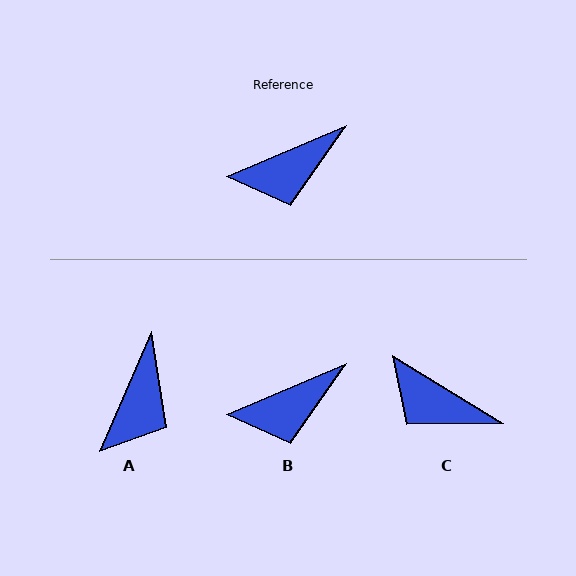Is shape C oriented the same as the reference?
No, it is off by about 54 degrees.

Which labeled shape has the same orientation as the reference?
B.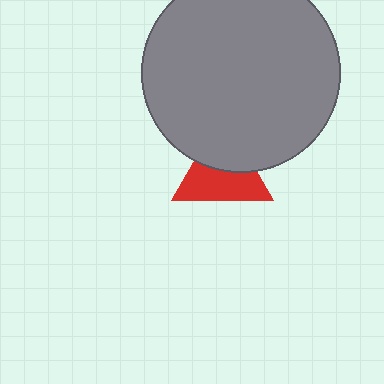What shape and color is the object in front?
The object in front is a gray circle.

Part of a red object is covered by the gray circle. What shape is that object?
It is a triangle.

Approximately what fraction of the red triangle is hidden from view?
Roughly 42% of the red triangle is hidden behind the gray circle.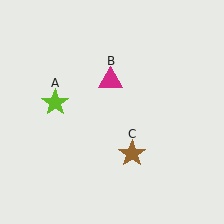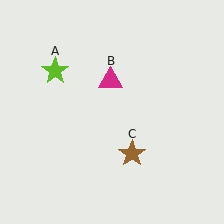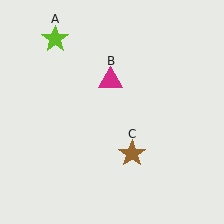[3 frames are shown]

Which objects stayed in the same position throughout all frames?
Magenta triangle (object B) and brown star (object C) remained stationary.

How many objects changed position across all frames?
1 object changed position: lime star (object A).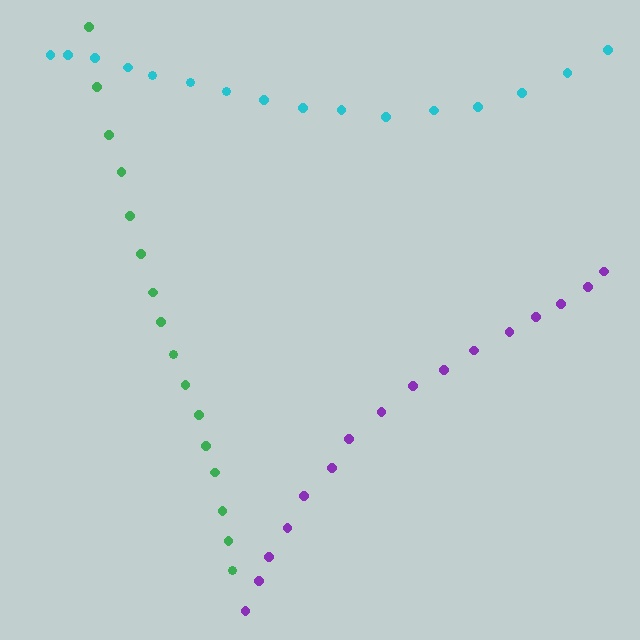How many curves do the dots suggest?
There are 3 distinct paths.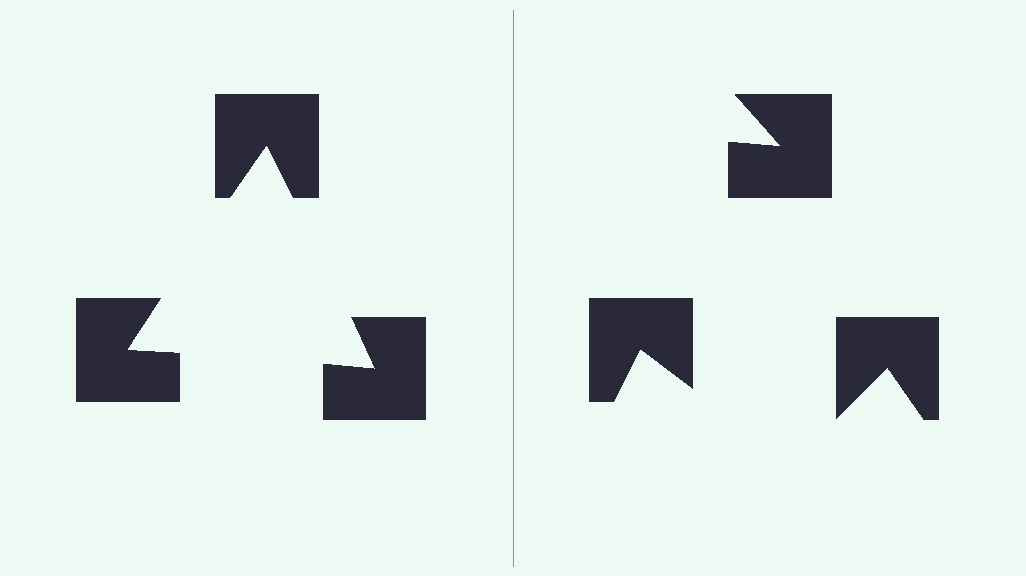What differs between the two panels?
The notched squares are positioned identically on both sides; only the wedge orientations differ. On the left they align to a triangle; on the right they are misaligned.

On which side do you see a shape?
An illusory triangle appears on the left side. On the right side the wedge cuts are rotated, so no coherent shape forms.